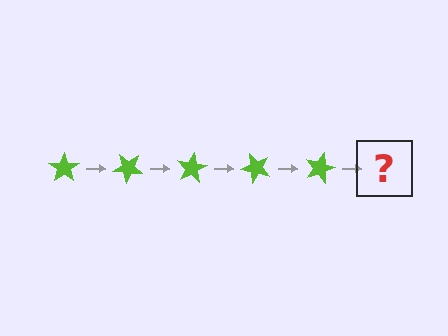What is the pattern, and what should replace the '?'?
The pattern is that the star rotates 40 degrees each step. The '?' should be a lime star rotated 200 degrees.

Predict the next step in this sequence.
The next step is a lime star rotated 200 degrees.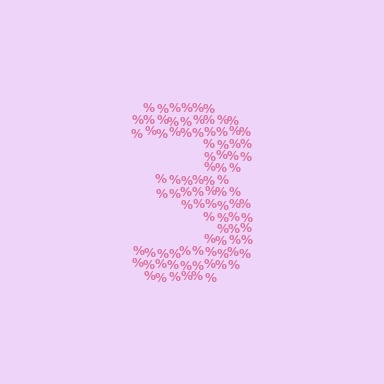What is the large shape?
The large shape is the digit 3.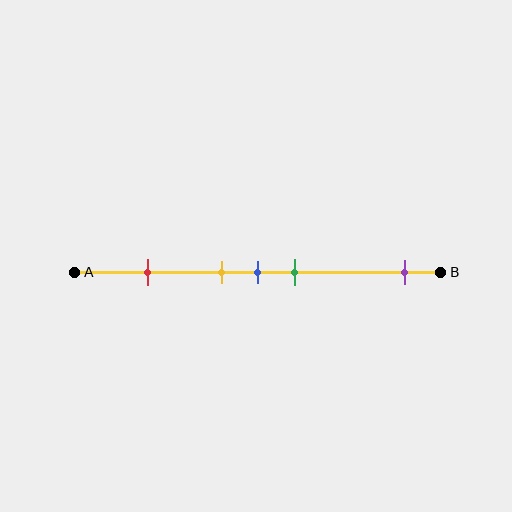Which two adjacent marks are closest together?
The yellow and blue marks are the closest adjacent pair.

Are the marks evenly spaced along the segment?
No, the marks are not evenly spaced.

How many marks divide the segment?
There are 5 marks dividing the segment.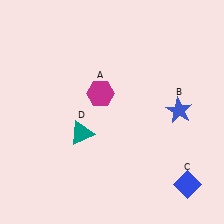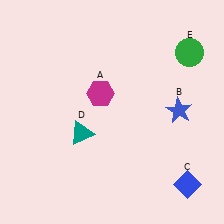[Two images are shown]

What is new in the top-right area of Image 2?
A green circle (E) was added in the top-right area of Image 2.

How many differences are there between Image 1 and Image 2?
There is 1 difference between the two images.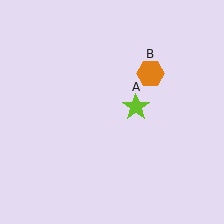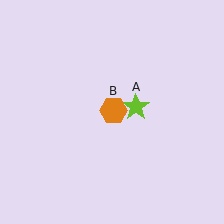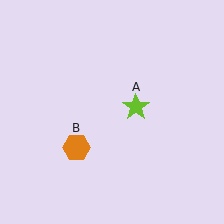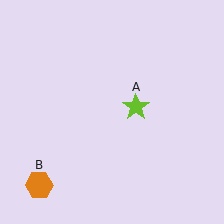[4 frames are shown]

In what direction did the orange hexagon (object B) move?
The orange hexagon (object B) moved down and to the left.